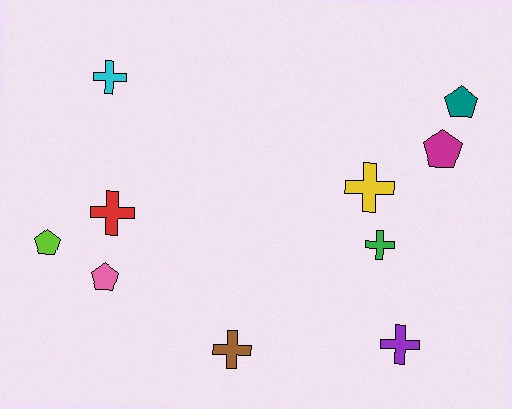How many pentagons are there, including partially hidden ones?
There are 4 pentagons.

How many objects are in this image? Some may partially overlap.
There are 10 objects.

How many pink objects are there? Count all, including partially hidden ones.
There is 1 pink object.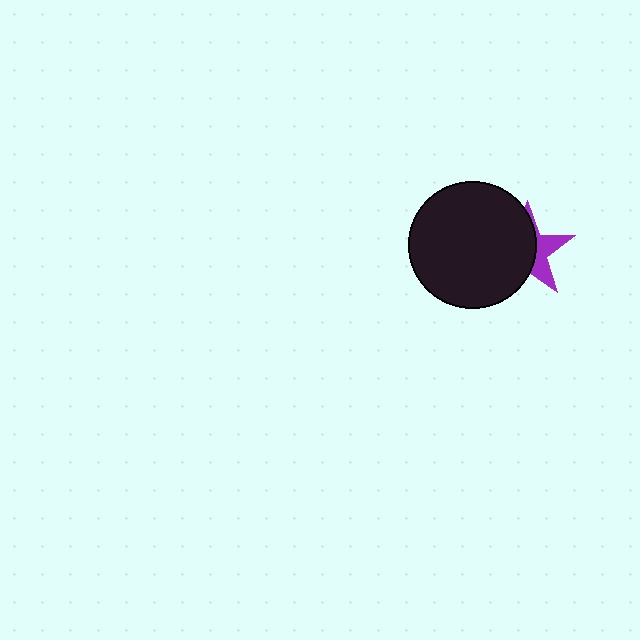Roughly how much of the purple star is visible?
A small part of it is visible (roughly 36%).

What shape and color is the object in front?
The object in front is a black circle.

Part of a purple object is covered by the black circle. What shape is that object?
It is a star.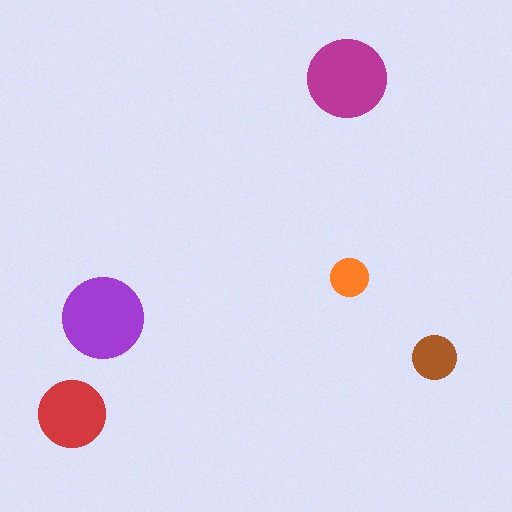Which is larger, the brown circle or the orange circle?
The brown one.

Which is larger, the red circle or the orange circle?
The red one.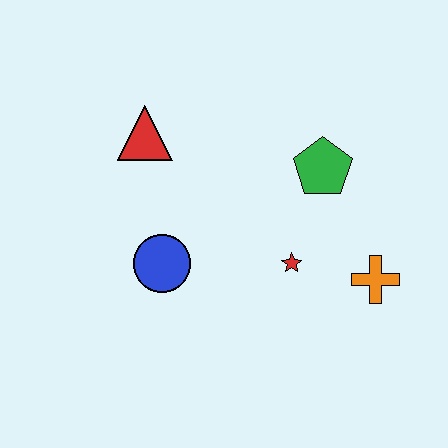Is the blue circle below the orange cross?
No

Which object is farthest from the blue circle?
The orange cross is farthest from the blue circle.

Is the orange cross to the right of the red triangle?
Yes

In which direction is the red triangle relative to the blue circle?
The red triangle is above the blue circle.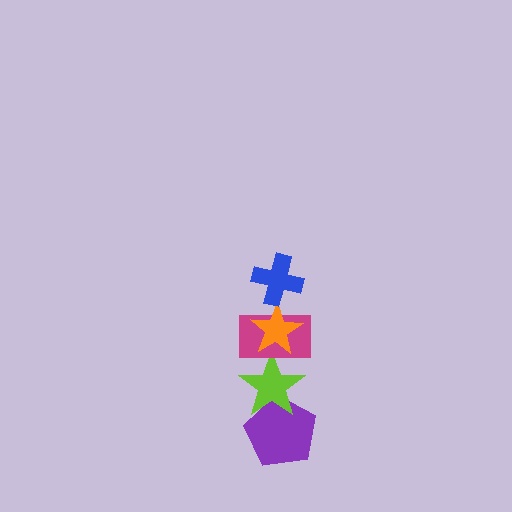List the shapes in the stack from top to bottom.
From top to bottom: the blue cross, the orange star, the magenta rectangle, the lime star, the purple pentagon.